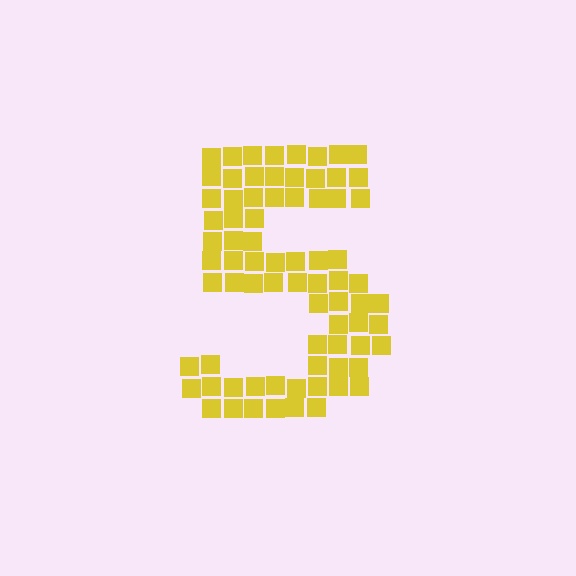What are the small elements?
The small elements are squares.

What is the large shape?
The large shape is the digit 5.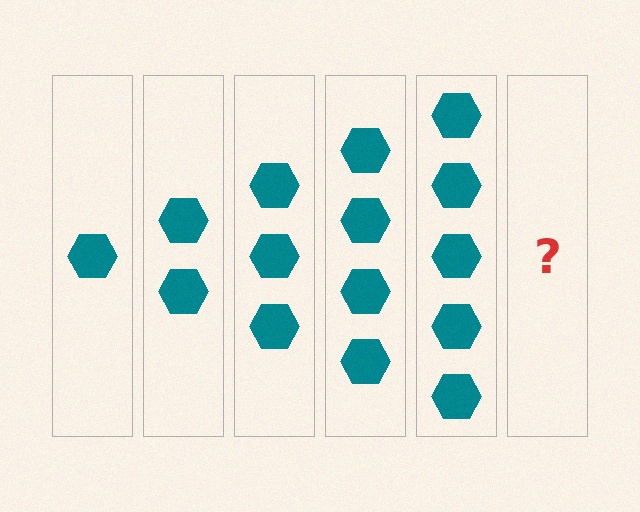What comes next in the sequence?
The next element should be 6 hexagons.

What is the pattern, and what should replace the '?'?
The pattern is that each step adds one more hexagon. The '?' should be 6 hexagons.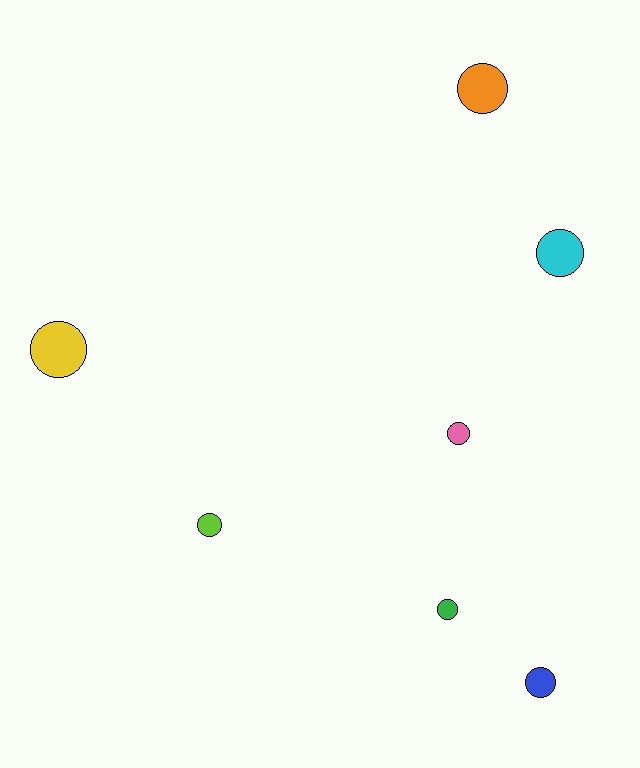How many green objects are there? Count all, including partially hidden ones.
There is 1 green object.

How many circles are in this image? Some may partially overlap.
There are 7 circles.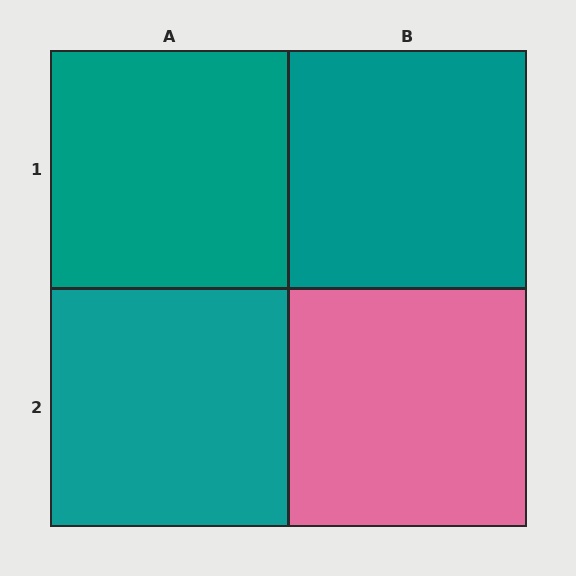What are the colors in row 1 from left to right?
Teal, teal.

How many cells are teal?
3 cells are teal.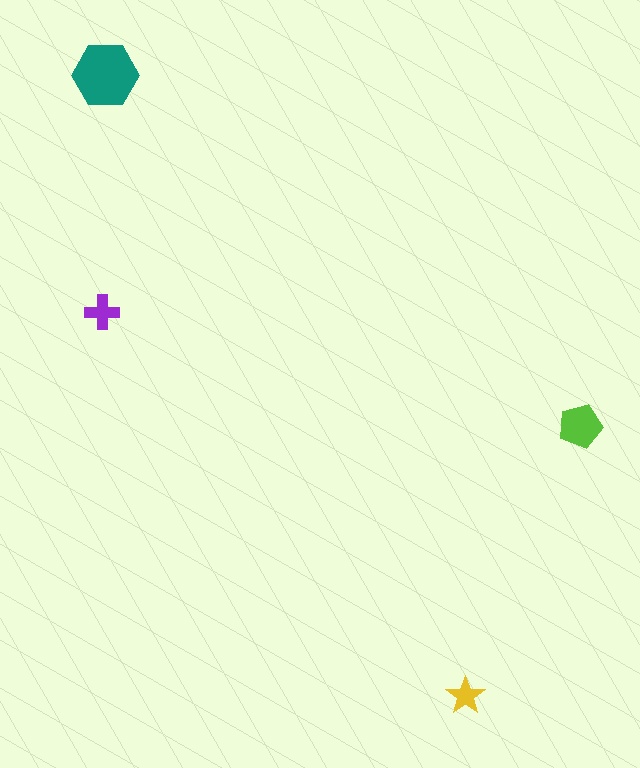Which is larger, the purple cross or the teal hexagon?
The teal hexagon.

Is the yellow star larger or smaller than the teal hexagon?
Smaller.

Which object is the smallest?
The yellow star.